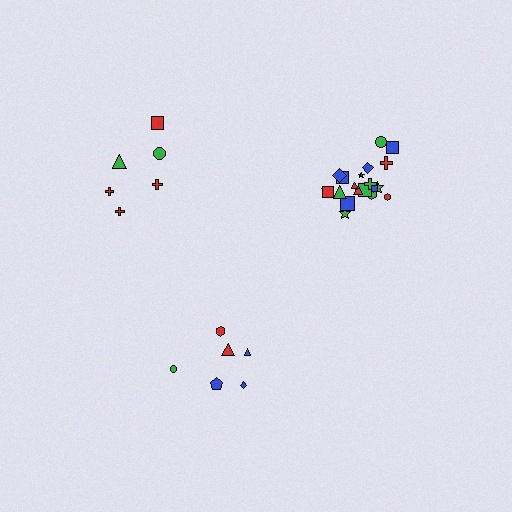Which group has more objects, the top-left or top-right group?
The top-right group.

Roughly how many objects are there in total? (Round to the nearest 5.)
Roughly 35 objects in total.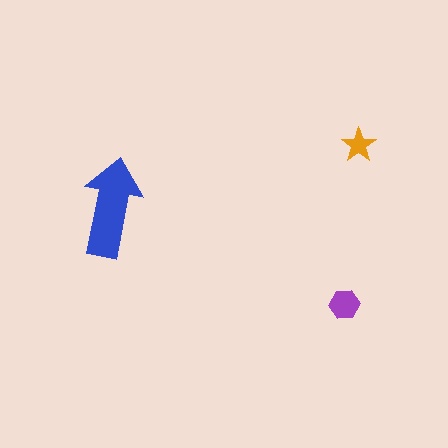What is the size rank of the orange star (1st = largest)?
3rd.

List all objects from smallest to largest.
The orange star, the purple hexagon, the blue arrow.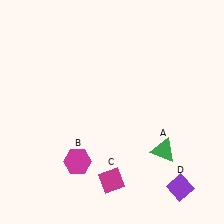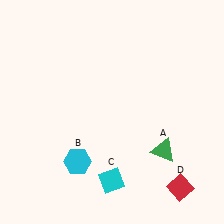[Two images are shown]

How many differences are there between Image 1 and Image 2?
There are 3 differences between the two images.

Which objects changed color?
B changed from magenta to cyan. C changed from magenta to cyan. D changed from purple to red.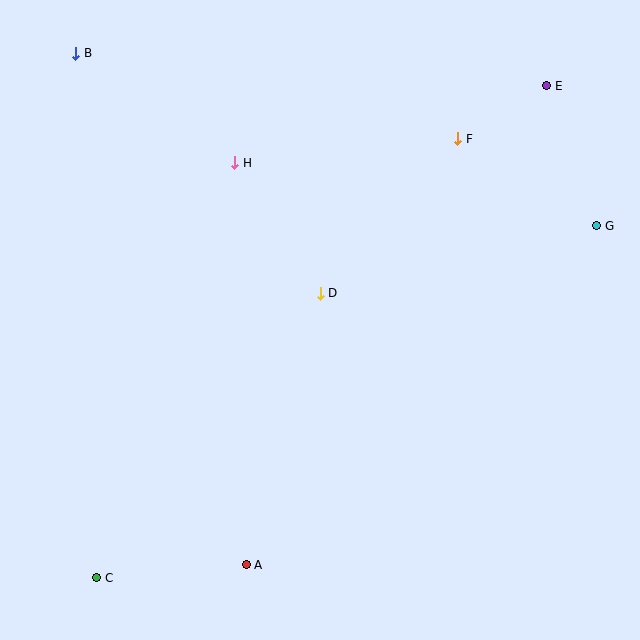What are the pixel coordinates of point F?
Point F is at (458, 139).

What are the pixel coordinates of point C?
Point C is at (97, 578).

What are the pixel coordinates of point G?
Point G is at (597, 226).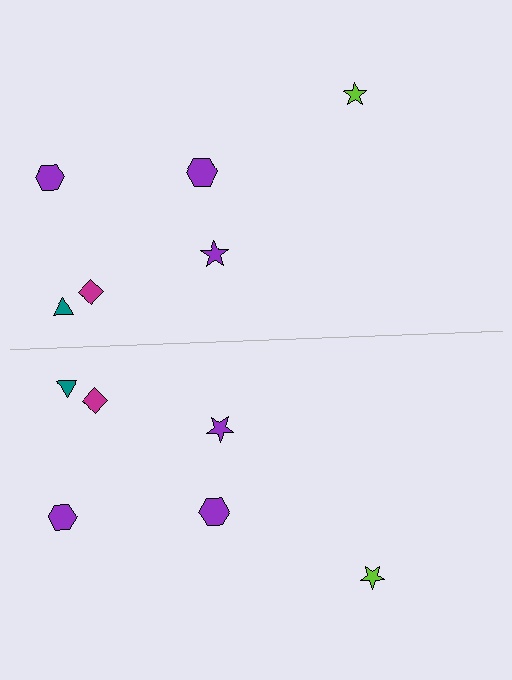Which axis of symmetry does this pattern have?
The pattern has a horizontal axis of symmetry running through the center of the image.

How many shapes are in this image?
There are 12 shapes in this image.